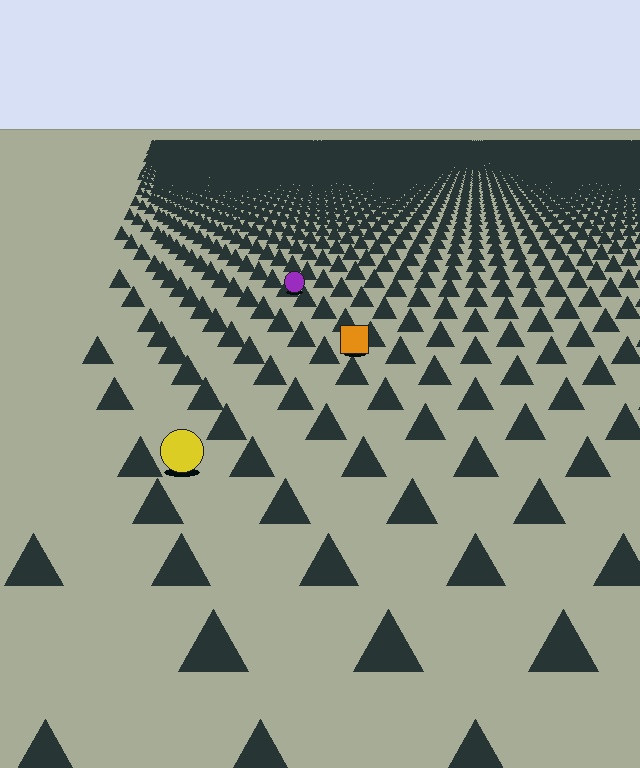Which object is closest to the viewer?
The yellow circle is closest. The texture marks near it are larger and more spread out.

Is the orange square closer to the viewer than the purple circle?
Yes. The orange square is closer — you can tell from the texture gradient: the ground texture is coarser near it.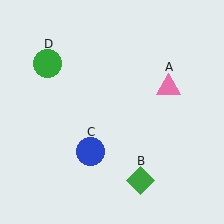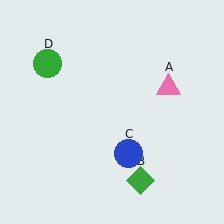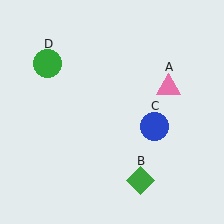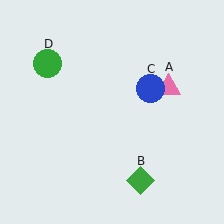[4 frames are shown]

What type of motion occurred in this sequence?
The blue circle (object C) rotated counterclockwise around the center of the scene.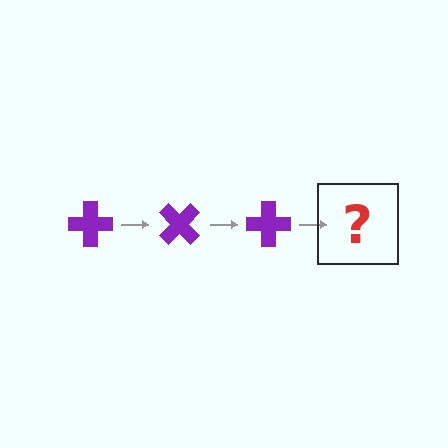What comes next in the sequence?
The next element should be a purple cross rotated 135 degrees.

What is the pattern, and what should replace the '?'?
The pattern is that the cross rotates 45 degrees each step. The '?' should be a purple cross rotated 135 degrees.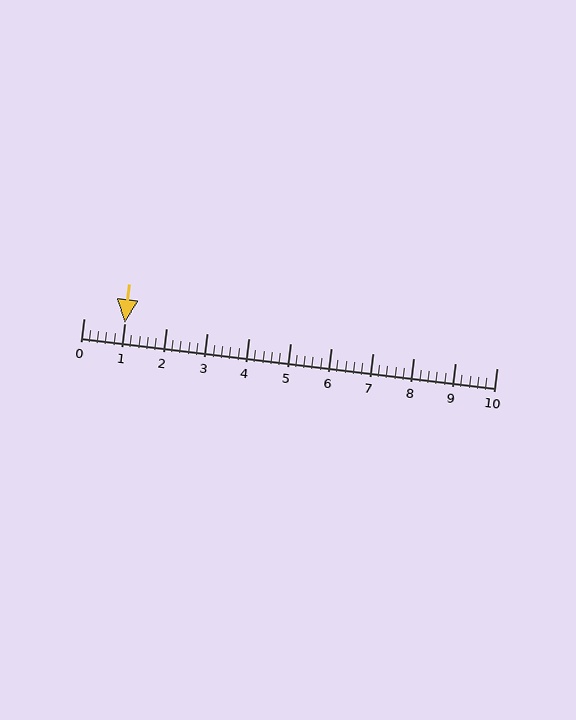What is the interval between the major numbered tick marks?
The major tick marks are spaced 1 units apart.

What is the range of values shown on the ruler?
The ruler shows values from 0 to 10.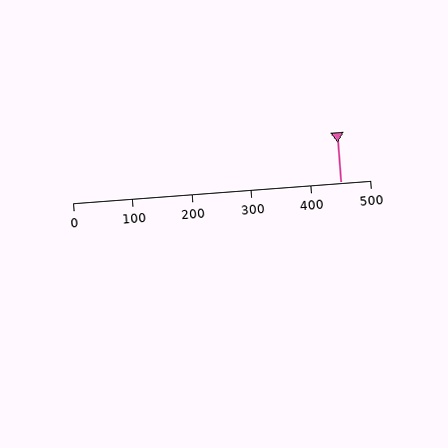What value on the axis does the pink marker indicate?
The marker indicates approximately 450.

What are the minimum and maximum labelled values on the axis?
The axis runs from 0 to 500.